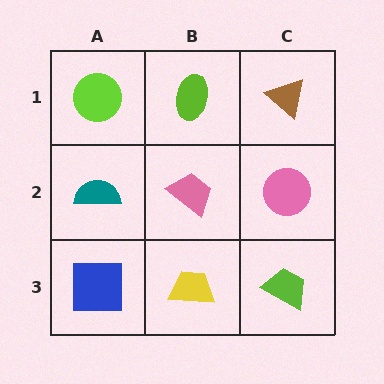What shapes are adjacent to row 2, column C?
A brown triangle (row 1, column C), a lime trapezoid (row 3, column C), a pink trapezoid (row 2, column B).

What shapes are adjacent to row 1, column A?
A teal semicircle (row 2, column A), a lime ellipse (row 1, column B).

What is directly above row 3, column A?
A teal semicircle.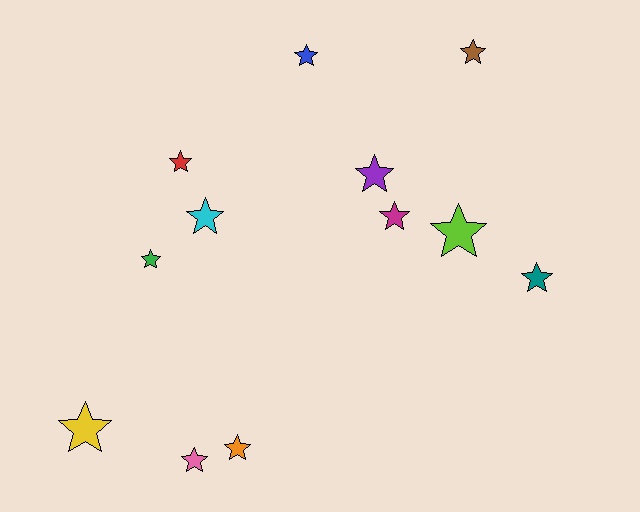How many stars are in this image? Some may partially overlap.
There are 12 stars.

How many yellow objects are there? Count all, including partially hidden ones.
There is 1 yellow object.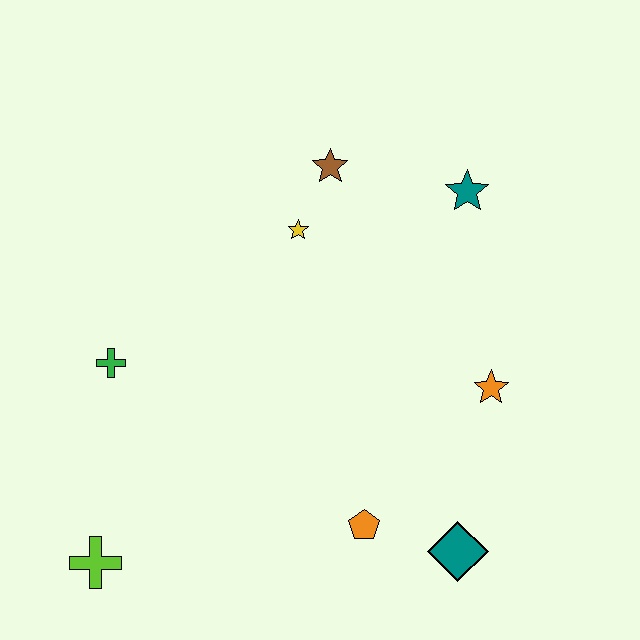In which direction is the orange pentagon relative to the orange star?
The orange pentagon is below the orange star.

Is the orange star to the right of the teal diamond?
Yes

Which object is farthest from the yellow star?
The lime cross is farthest from the yellow star.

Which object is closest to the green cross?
The lime cross is closest to the green cross.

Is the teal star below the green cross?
No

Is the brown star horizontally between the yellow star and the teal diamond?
Yes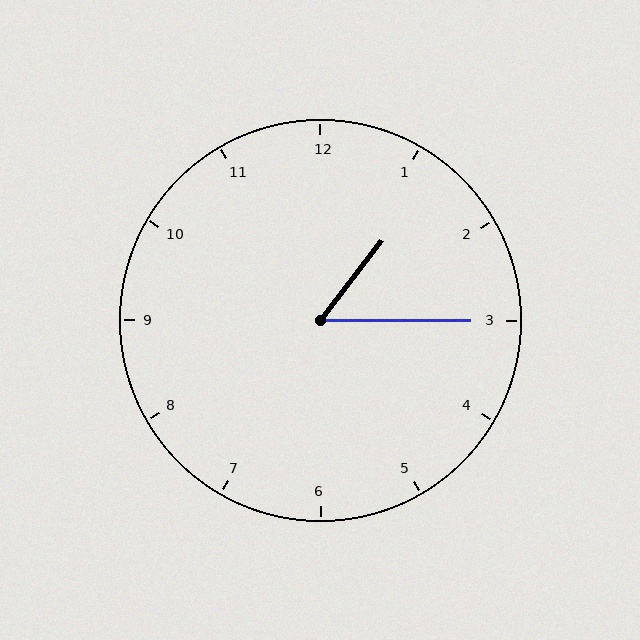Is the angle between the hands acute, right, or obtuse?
It is acute.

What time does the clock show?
1:15.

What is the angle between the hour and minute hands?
Approximately 52 degrees.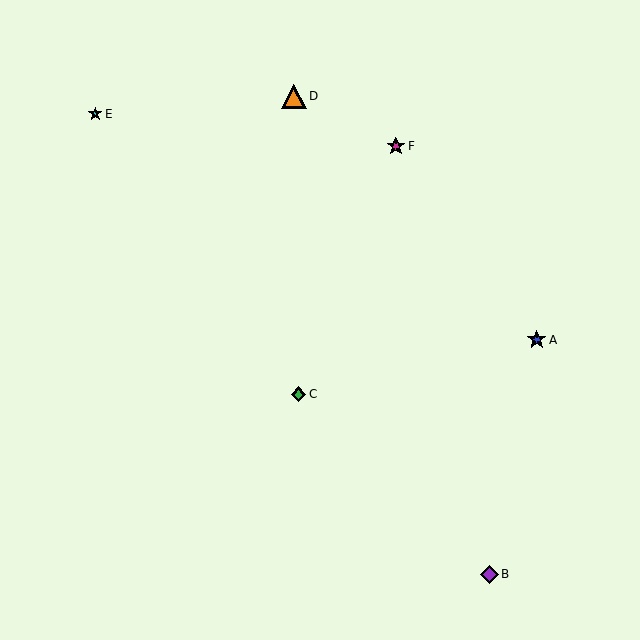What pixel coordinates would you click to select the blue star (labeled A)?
Click at (537, 340) to select the blue star A.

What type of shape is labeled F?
Shape F is a magenta star.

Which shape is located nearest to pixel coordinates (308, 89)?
The orange triangle (labeled D) at (294, 96) is nearest to that location.